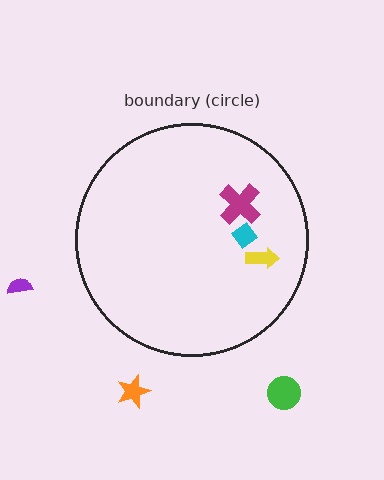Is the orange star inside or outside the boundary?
Outside.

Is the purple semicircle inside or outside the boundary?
Outside.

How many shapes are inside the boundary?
3 inside, 3 outside.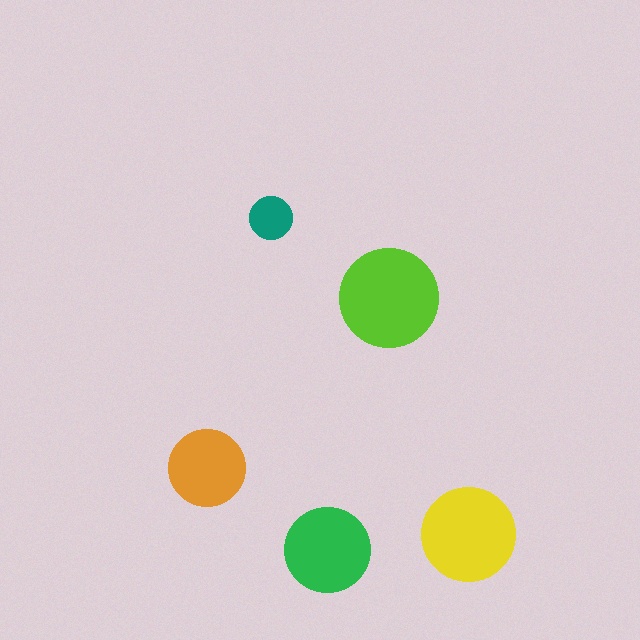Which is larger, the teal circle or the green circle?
The green one.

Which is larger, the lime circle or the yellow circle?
The lime one.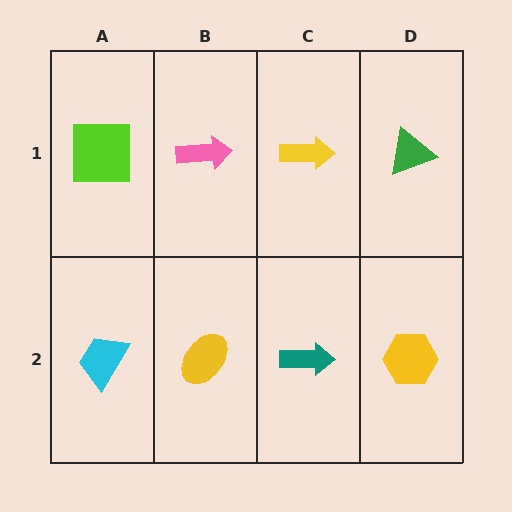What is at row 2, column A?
A cyan trapezoid.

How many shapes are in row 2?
4 shapes.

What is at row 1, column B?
A pink arrow.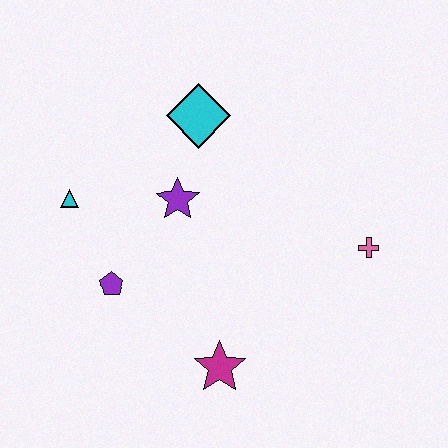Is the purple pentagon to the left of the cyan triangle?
No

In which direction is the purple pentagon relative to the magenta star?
The purple pentagon is to the left of the magenta star.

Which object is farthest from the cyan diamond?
The magenta star is farthest from the cyan diamond.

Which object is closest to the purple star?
The cyan diamond is closest to the purple star.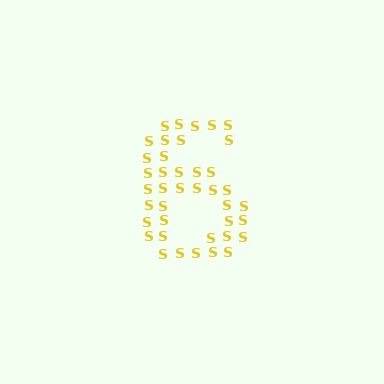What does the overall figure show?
The overall figure shows the digit 6.